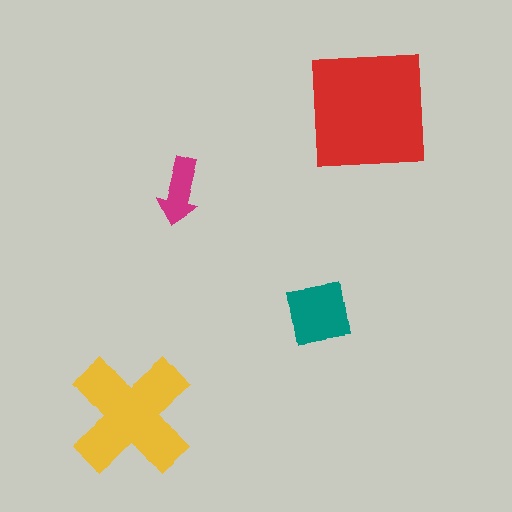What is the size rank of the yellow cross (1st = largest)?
2nd.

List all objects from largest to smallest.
The red square, the yellow cross, the teal square, the magenta arrow.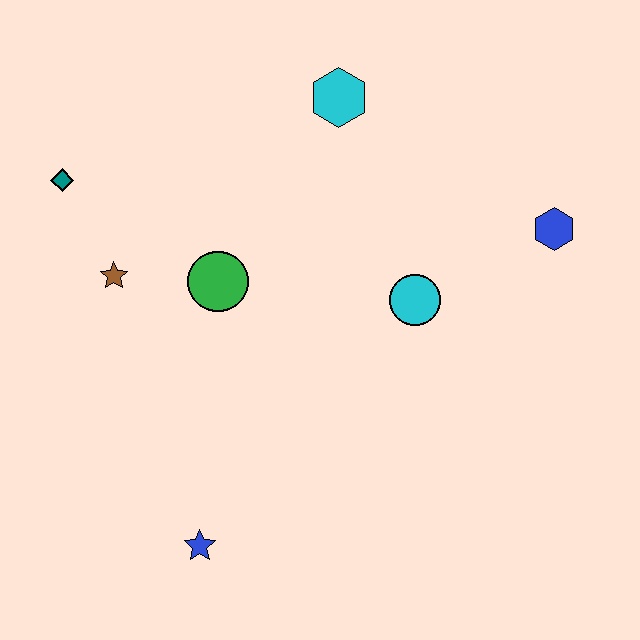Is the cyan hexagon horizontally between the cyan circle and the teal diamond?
Yes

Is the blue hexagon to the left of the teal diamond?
No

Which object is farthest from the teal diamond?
The blue hexagon is farthest from the teal diamond.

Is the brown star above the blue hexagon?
No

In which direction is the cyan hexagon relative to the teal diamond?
The cyan hexagon is to the right of the teal diamond.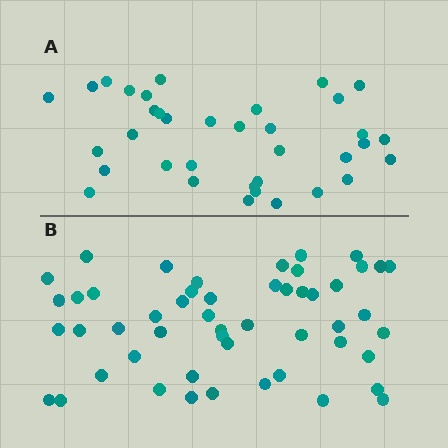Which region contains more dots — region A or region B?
Region B (the bottom region) has more dots.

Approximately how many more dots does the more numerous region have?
Region B has approximately 15 more dots than region A.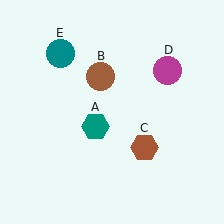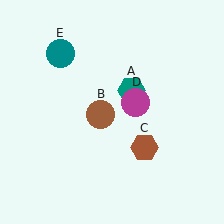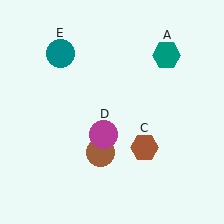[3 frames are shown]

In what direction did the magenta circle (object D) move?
The magenta circle (object D) moved down and to the left.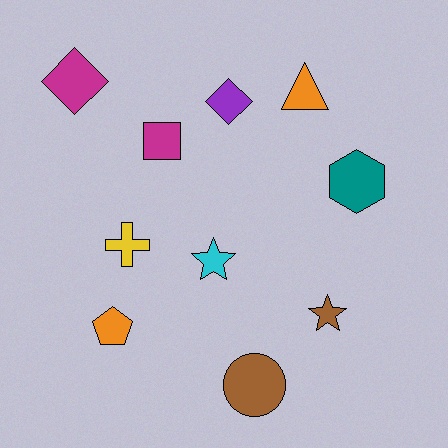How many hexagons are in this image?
There is 1 hexagon.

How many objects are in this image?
There are 10 objects.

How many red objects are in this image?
There are no red objects.